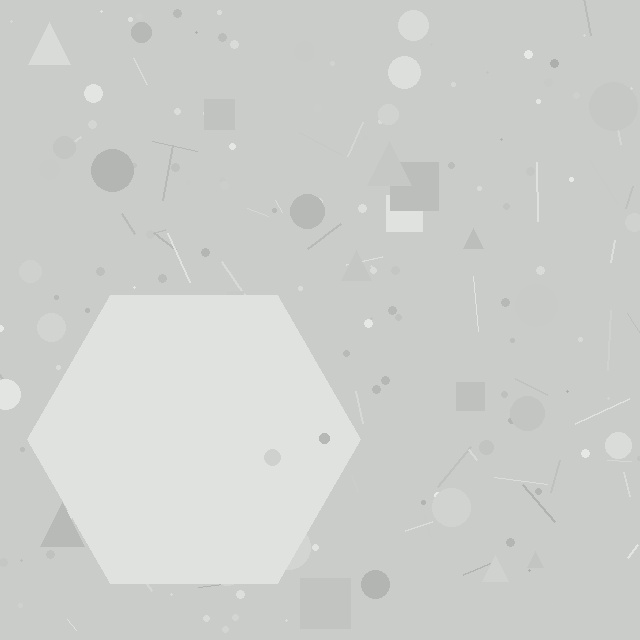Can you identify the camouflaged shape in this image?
The camouflaged shape is a hexagon.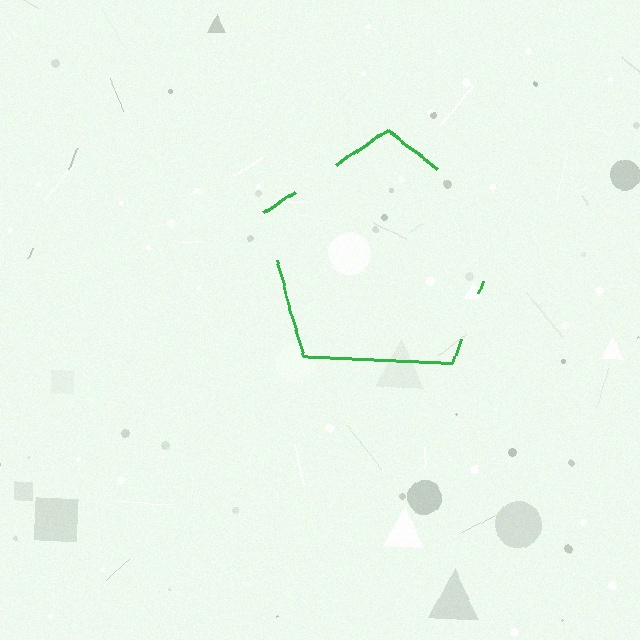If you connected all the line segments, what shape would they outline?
They would outline a pentagon.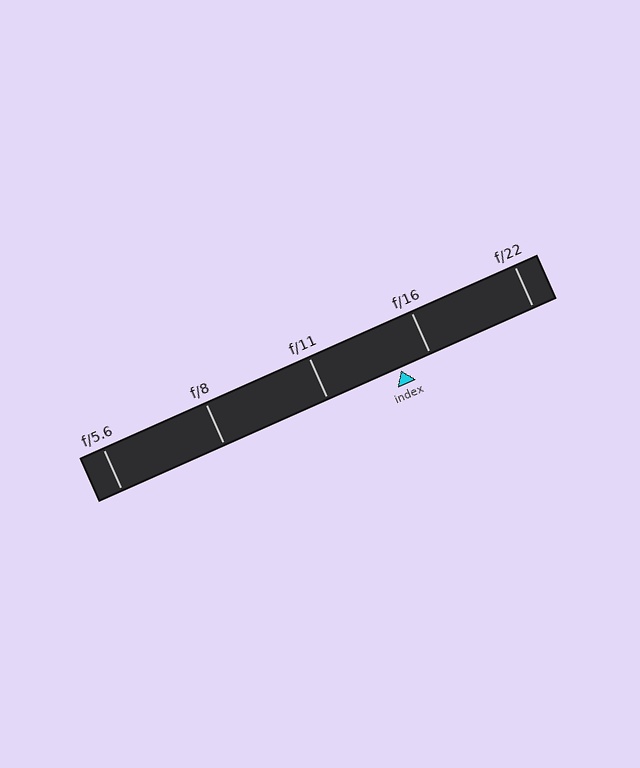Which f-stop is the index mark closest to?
The index mark is closest to f/16.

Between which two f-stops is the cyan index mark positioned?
The index mark is between f/11 and f/16.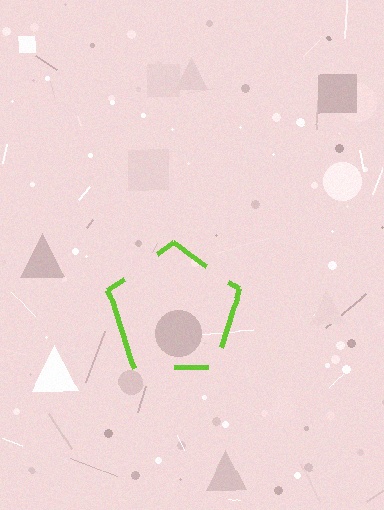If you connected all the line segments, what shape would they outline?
They would outline a pentagon.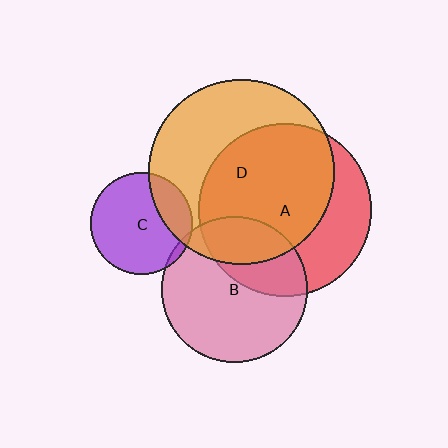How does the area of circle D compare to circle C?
Approximately 3.3 times.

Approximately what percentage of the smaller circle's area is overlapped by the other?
Approximately 65%.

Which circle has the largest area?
Circle D (orange).